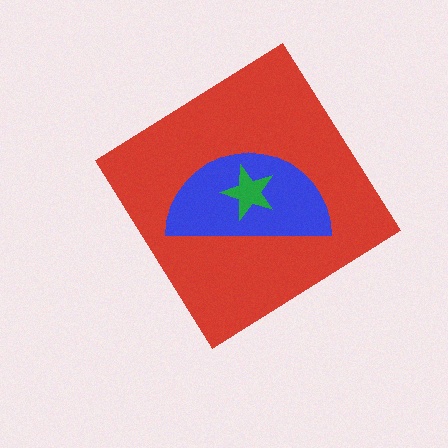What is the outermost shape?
The red diamond.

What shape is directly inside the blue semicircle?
The green star.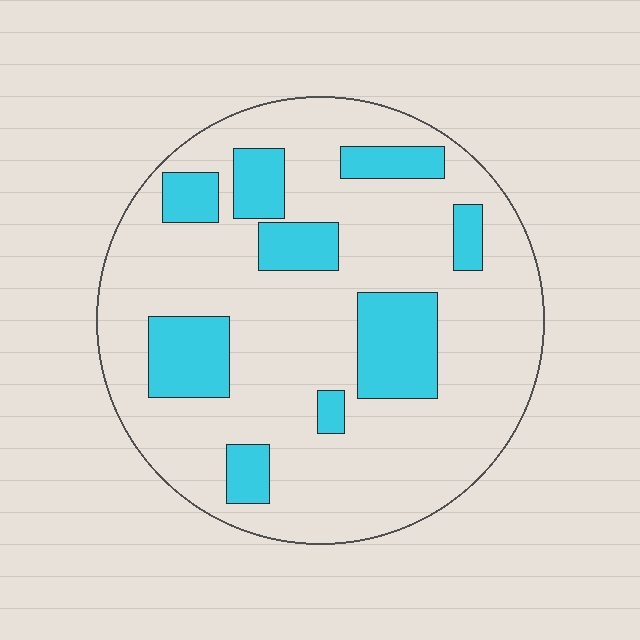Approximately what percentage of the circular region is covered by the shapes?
Approximately 20%.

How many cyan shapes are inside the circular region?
9.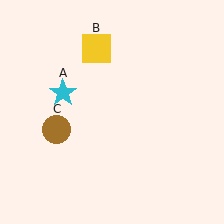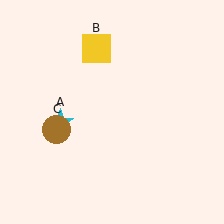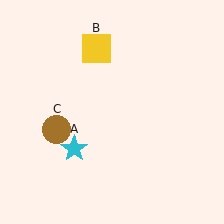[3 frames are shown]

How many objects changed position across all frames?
1 object changed position: cyan star (object A).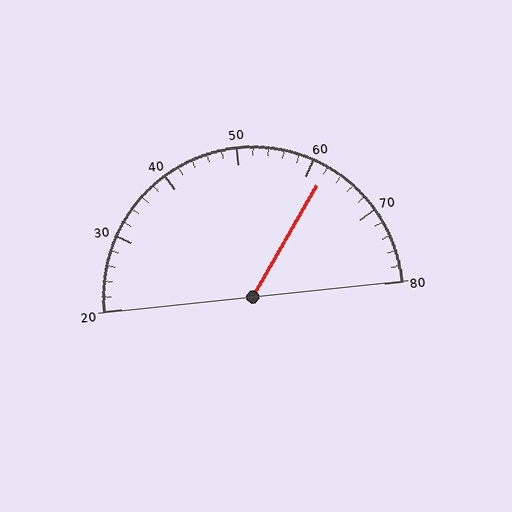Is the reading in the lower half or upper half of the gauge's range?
The reading is in the upper half of the range (20 to 80).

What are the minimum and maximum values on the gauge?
The gauge ranges from 20 to 80.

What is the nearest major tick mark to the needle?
The nearest major tick mark is 60.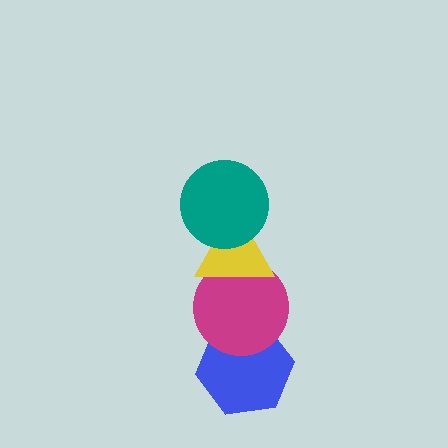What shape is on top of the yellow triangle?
The teal circle is on top of the yellow triangle.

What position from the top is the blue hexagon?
The blue hexagon is 4th from the top.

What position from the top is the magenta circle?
The magenta circle is 3rd from the top.